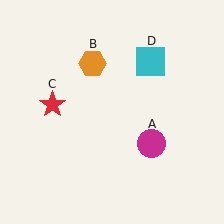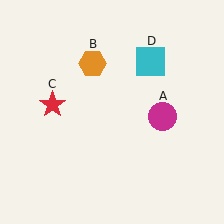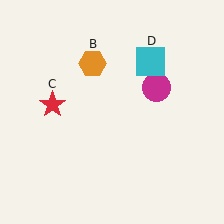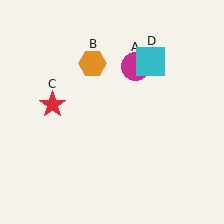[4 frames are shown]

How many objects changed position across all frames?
1 object changed position: magenta circle (object A).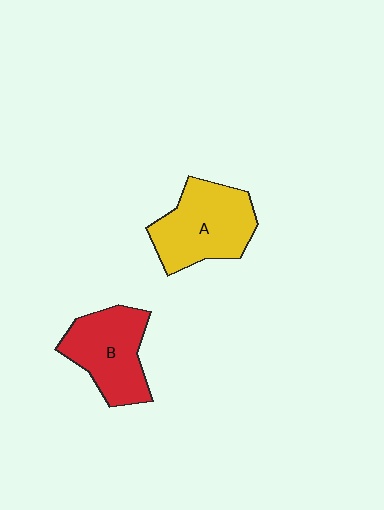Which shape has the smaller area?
Shape B (red).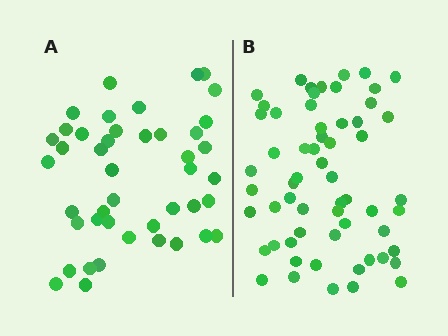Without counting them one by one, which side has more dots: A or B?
Region B (the right region) has more dots.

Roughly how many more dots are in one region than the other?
Region B has approximately 15 more dots than region A.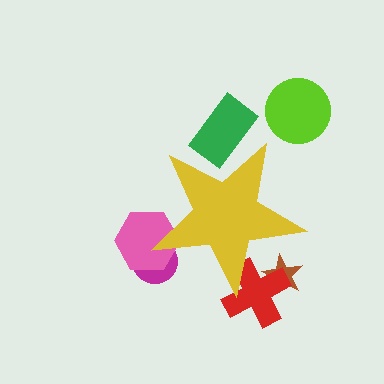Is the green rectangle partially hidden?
Yes, the green rectangle is partially hidden behind the yellow star.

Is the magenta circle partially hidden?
Yes, the magenta circle is partially hidden behind the yellow star.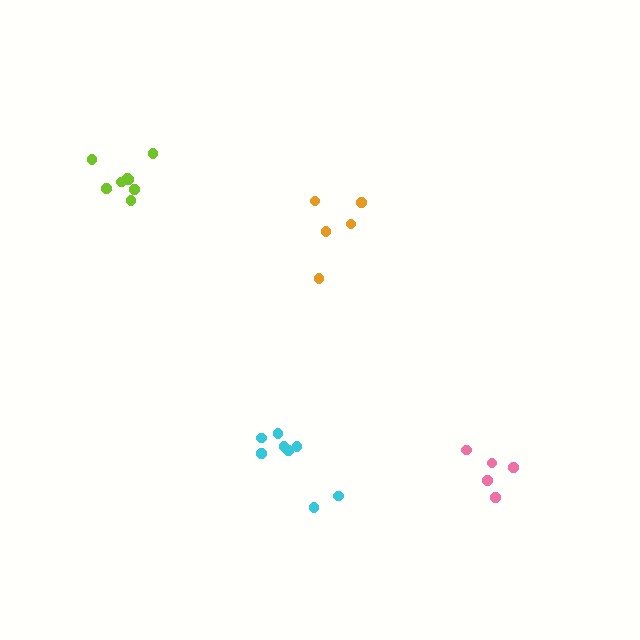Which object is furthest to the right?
The pink cluster is rightmost.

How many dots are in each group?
Group 1: 5 dots, Group 2: 9 dots, Group 3: 5 dots, Group 4: 8 dots (27 total).